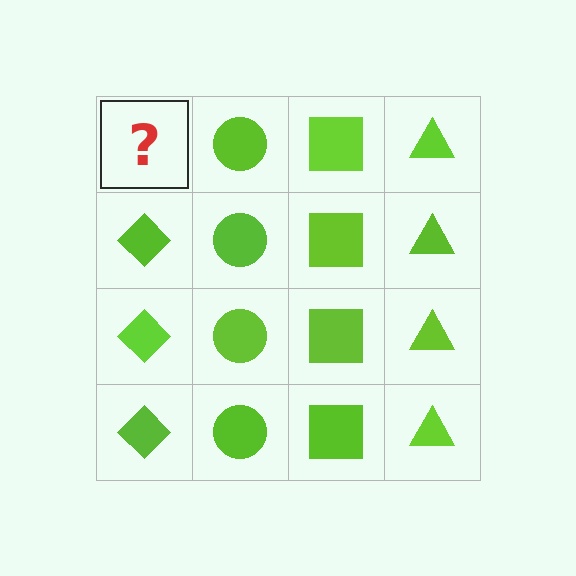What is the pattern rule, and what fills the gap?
The rule is that each column has a consistent shape. The gap should be filled with a lime diamond.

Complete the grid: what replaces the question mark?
The question mark should be replaced with a lime diamond.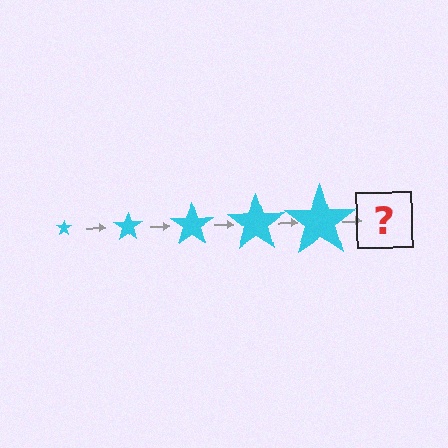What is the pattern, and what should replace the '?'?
The pattern is that the star gets progressively larger each step. The '?' should be a cyan star, larger than the previous one.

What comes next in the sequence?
The next element should be a cyan star, larger than the previous one.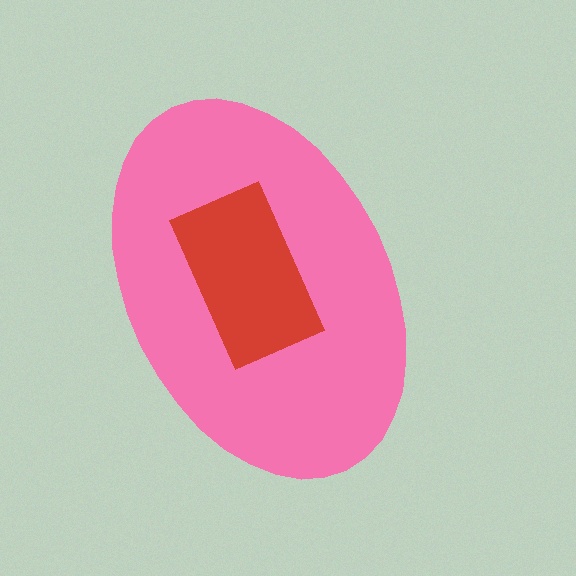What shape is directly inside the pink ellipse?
The red rectangle.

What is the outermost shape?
The pink ellipse.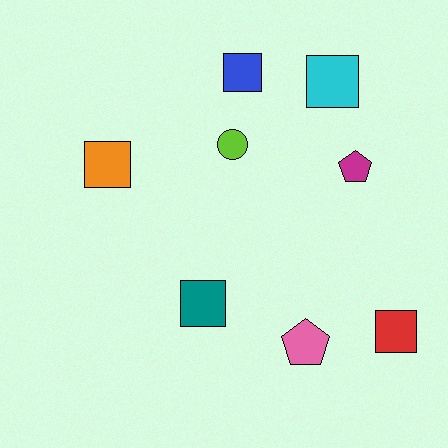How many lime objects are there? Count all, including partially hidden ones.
There is 1 lime object.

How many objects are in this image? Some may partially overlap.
There are 8 objects.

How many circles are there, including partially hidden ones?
There is 1 circle.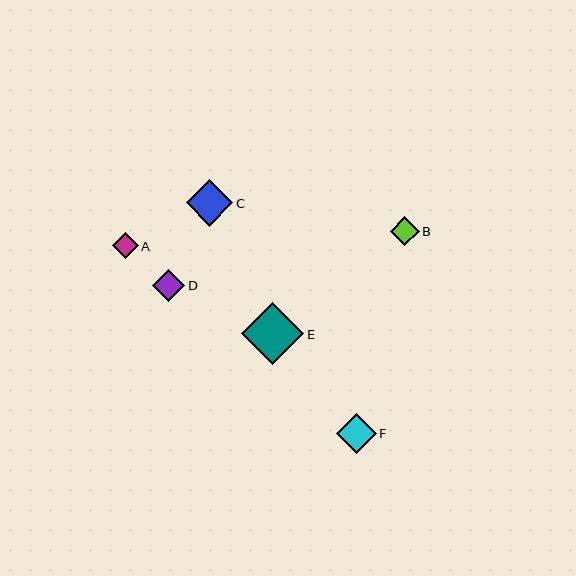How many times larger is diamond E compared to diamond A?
Diamond E is approximately 2.4 times the size of diamond A.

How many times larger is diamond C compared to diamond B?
Diamond C is approximately 1.6 times the size of diamond B.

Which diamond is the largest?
Diamond E is the largest with a size of approximately 62 pixels.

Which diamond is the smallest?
Diamond A is the smallest with a size of approximately 26 pixels.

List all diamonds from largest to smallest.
From largest to smallest: E, C, F, D, B, A.